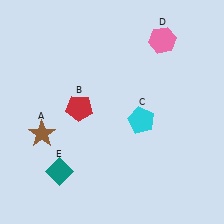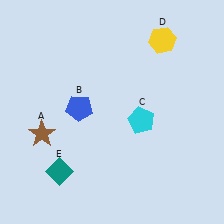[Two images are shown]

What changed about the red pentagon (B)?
In Image 1, B is red. In Image 2, it changed to blue.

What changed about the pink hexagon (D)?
In Image 1, D is pink. In Image 2, it changed to yellow.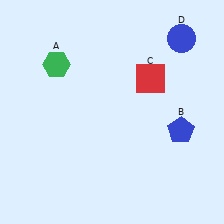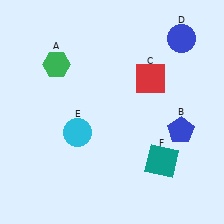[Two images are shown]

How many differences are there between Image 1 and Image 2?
There are 2 differences between the two images.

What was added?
A cyan circle (E), a teal square (F) were added in Image 2.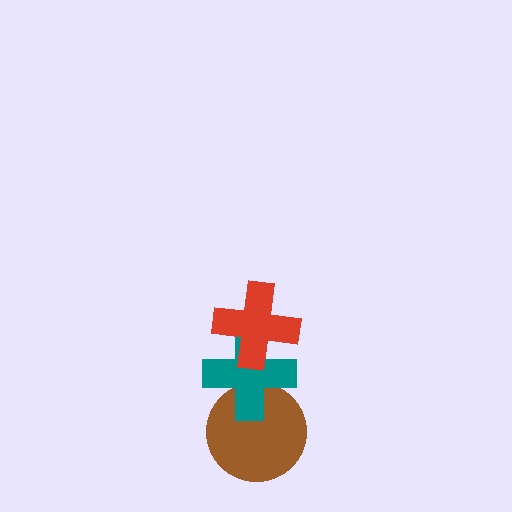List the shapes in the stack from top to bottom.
From top to bottom: the red cross, the teal cross, the brown circle.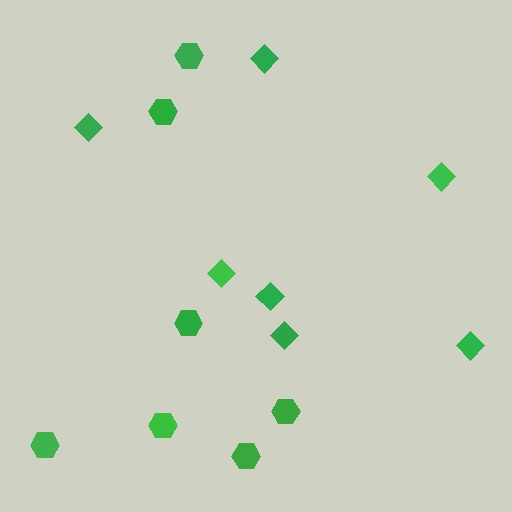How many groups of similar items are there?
There are 2 groups: one group of hexagons (7) and one group of diamonds (7).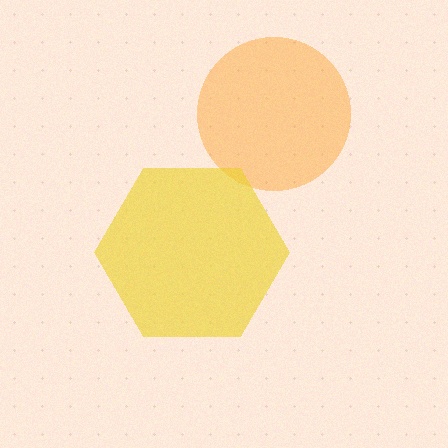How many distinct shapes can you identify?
There are 2 distinct shapes: an orange circle, a yellow hexagon.